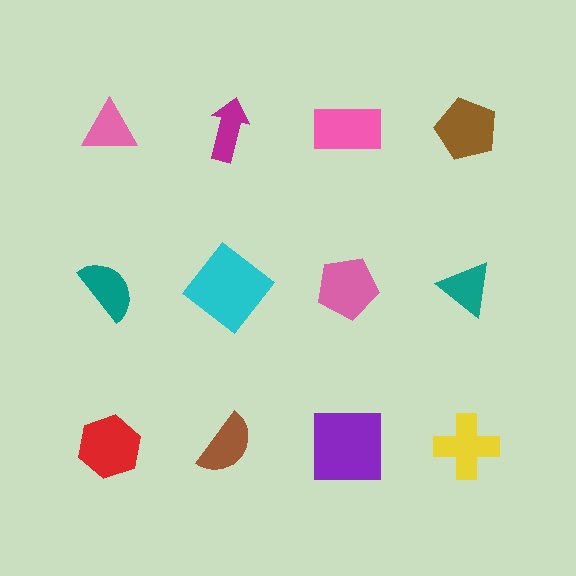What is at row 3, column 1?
A red hexagon.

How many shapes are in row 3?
4 shapes.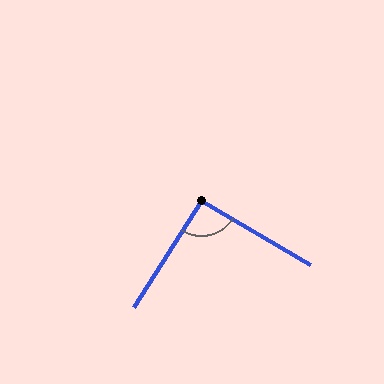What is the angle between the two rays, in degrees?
Approximately 92 degrees.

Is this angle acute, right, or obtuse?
It is approximately a right angle.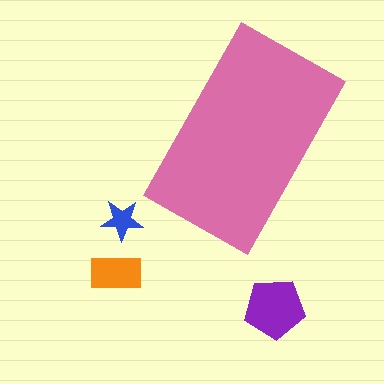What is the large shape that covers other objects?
A pink rectangle.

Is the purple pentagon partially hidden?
No, the purple pentagon is fully visible.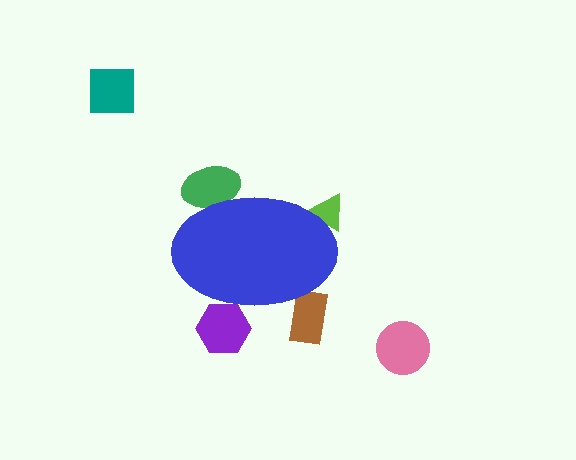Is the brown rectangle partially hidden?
Yes, the brown rectangle is partially hidden behind the blue ellipse.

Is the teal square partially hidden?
No, the teal square is fully visible.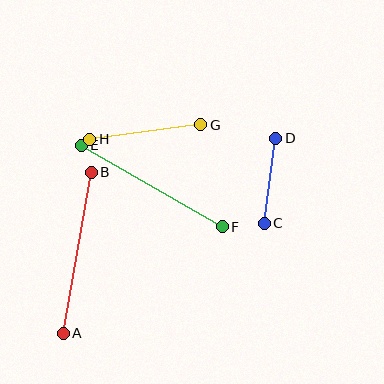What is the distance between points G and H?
The distance is approximately 112 pixels.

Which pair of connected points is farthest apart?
Points A and B are farthest apart.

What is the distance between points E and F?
The distance is approximately 163 pixels.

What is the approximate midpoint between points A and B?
The midpoint is at approximately (77, 253) pixels.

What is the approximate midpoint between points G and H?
The midpoint is at approximately (145, 132) pixels.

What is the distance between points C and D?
The distance is approximately 86 pixels.